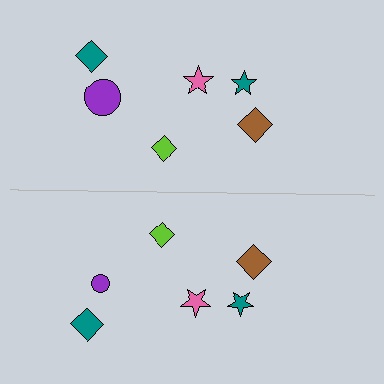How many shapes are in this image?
There are 12 shapes in this image.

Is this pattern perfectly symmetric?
No, the pattern is not perfectly symmetric. The purple circle on the bottom side has a different size than its mirror counterpart.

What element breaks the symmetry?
The purple circle on the bottom side has a different size than its mirror counterpart.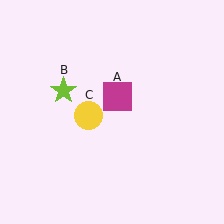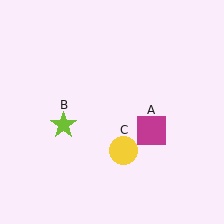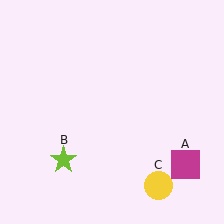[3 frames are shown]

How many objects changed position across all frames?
3 objects changed position: magenta square (object A), lime star (object B), yellow circle (object C).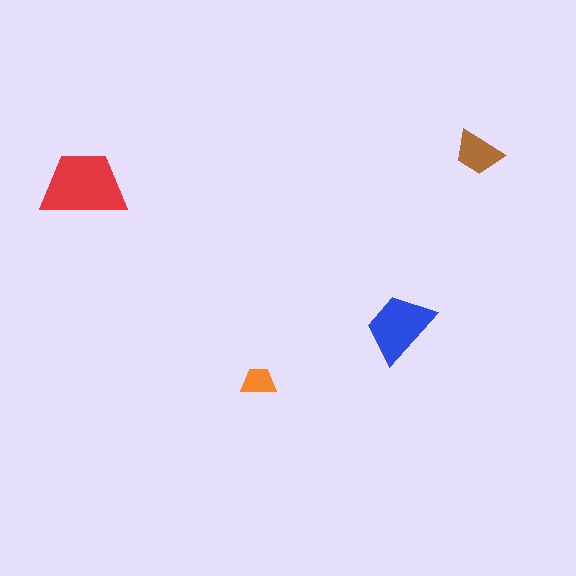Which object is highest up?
The brown trapezoid is topmost.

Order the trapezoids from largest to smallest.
the red one, the blue one, the brown one, the orange one.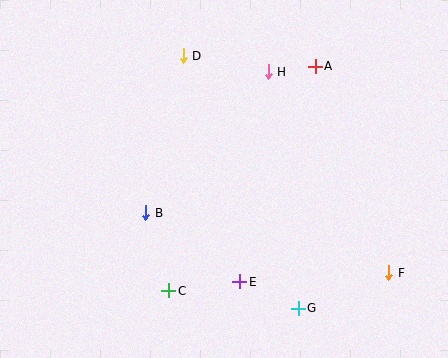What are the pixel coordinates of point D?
Point D is at (183, 56).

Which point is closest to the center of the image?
Point B at (146, 213) is closest to the center.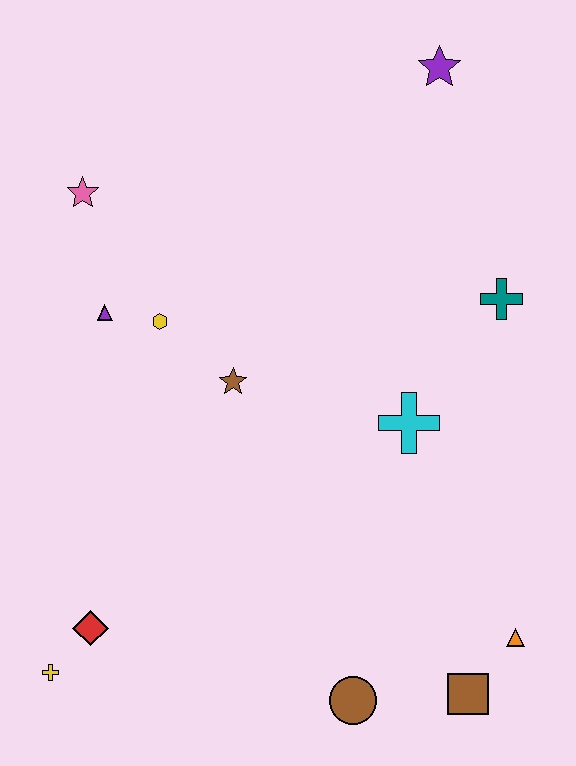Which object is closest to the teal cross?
The cyan cross is closest to the teal cross.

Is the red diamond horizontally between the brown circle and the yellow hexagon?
No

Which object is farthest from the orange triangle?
The pink star is farthest from the orange triangle.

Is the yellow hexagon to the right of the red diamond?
Yes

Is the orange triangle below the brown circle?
No